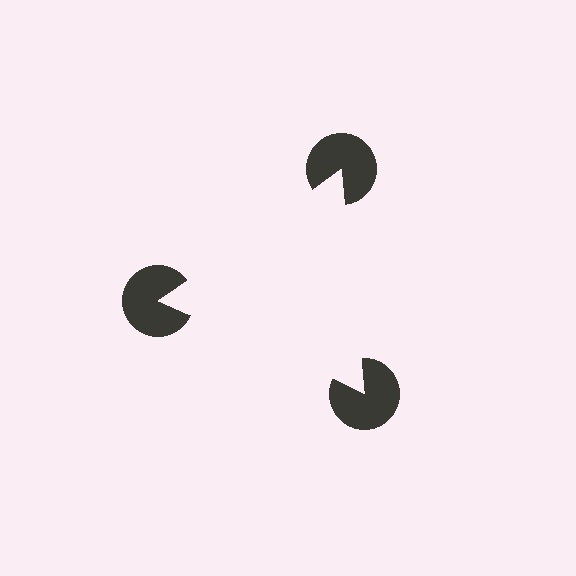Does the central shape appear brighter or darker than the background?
It typically appears slightly brighter than the background, even though no actual brightness change is drawn.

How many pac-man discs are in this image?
There are 3 — one at each vertex of the illusory triangle.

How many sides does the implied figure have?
3 sides.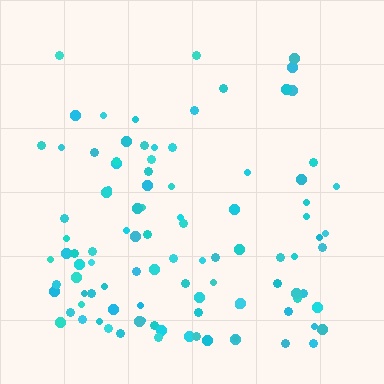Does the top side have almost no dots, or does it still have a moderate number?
Still a moderate number, just noticeably fewer than the bottom.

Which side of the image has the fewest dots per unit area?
The top.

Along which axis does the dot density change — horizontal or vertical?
Vertical.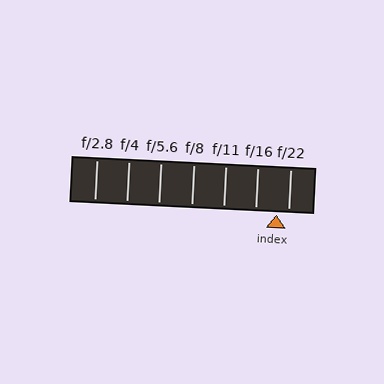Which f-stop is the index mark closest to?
The index mark is closest to f/22.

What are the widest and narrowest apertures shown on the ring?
The widest aperture shown is f/2.8 and the narrowest is f/22.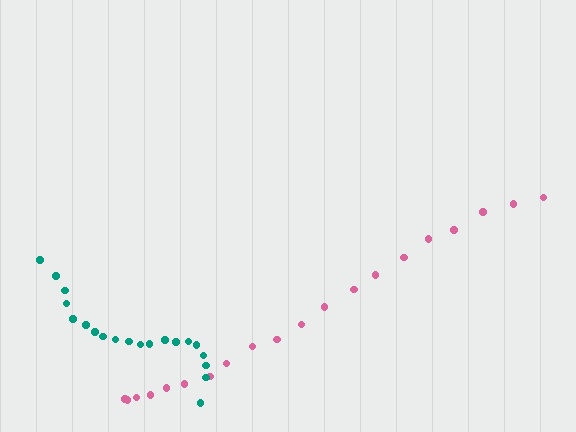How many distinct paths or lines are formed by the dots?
There are 2 distinct paths.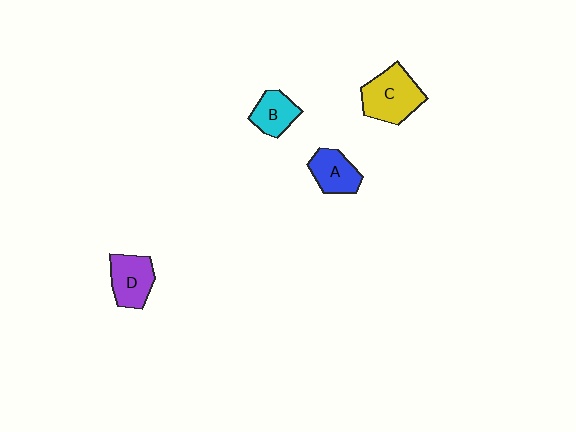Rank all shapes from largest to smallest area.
From largest to smallest: C (yellow), D (purple), A (blue), B (cyan).